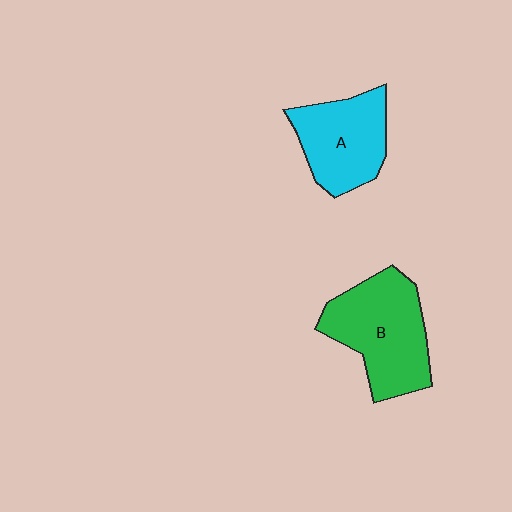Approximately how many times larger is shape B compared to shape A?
Approximately 1.3 times.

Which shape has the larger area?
Shape B (green).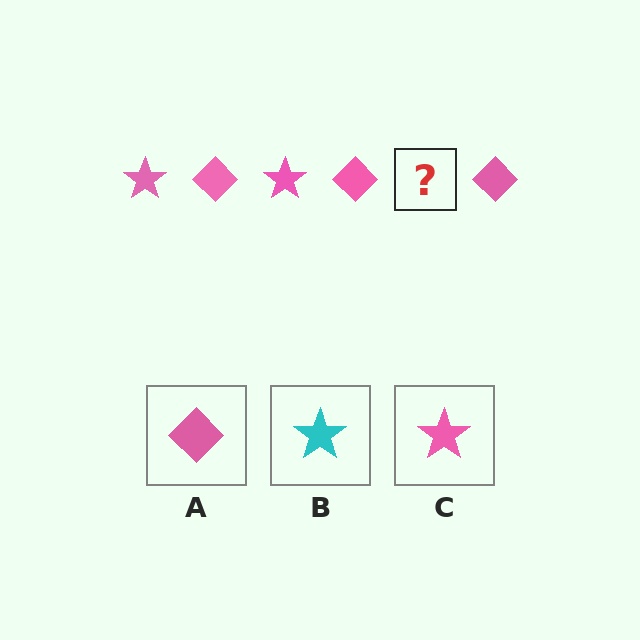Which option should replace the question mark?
Option C.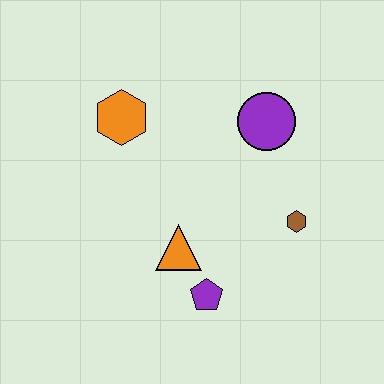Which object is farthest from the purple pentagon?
The orange hexagon is farthest from the purple pentagon.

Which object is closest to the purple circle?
The brown hexagon is closest to the purple circle.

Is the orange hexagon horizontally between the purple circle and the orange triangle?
No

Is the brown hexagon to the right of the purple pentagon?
Yes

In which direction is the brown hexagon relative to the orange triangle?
The brown hexagon is to the right of the orange triangle.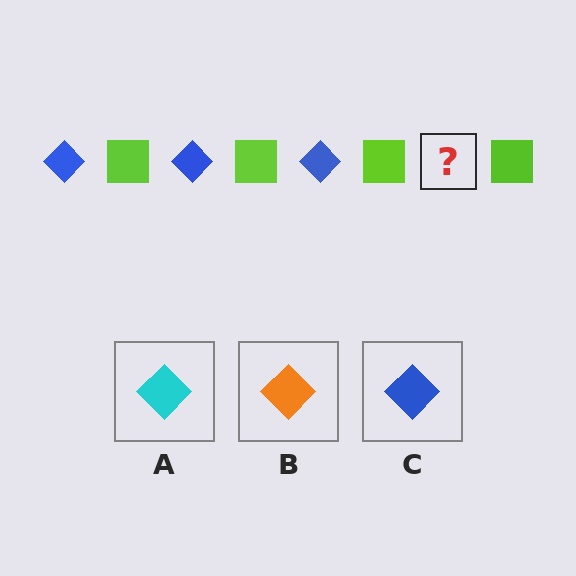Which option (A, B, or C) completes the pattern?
C.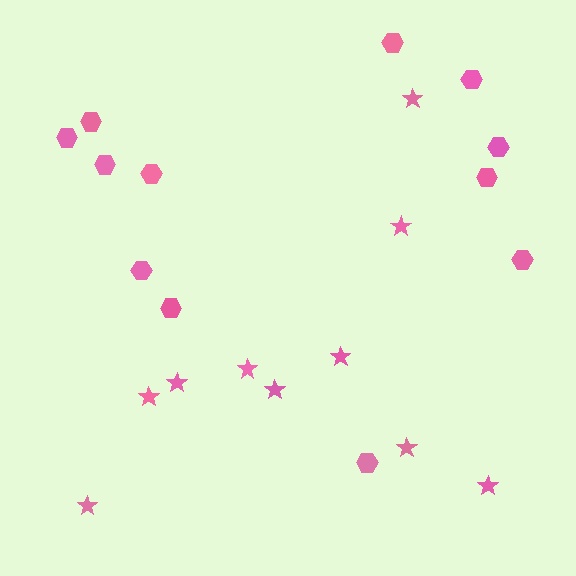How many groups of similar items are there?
There are 2 groups: one group of stars (10) and one group of hexagons (12).